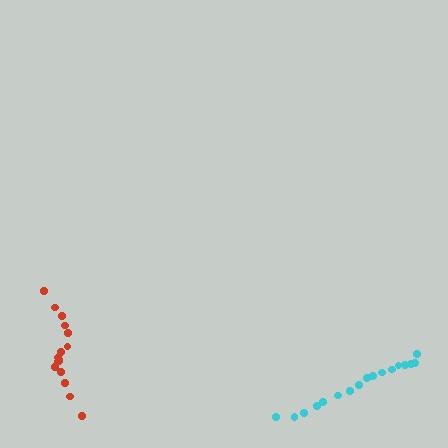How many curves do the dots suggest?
There are 2 distinct paths.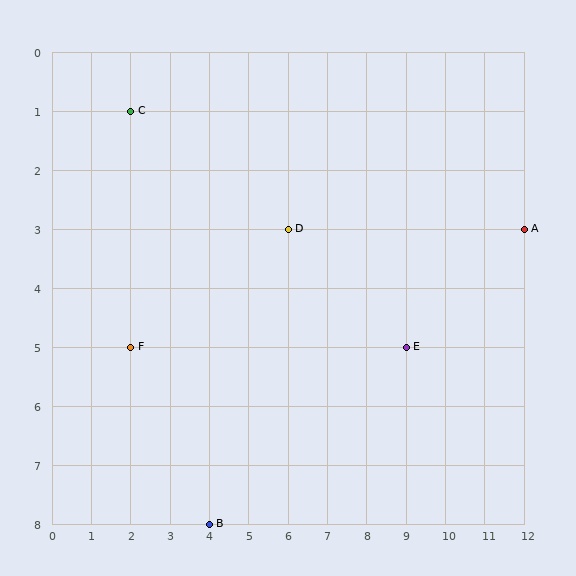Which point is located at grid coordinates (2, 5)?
Point F is at (2, 5).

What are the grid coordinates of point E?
Point E is at grid coordinates (9, 5).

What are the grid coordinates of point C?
Point C is at grid coordinates (2, 1).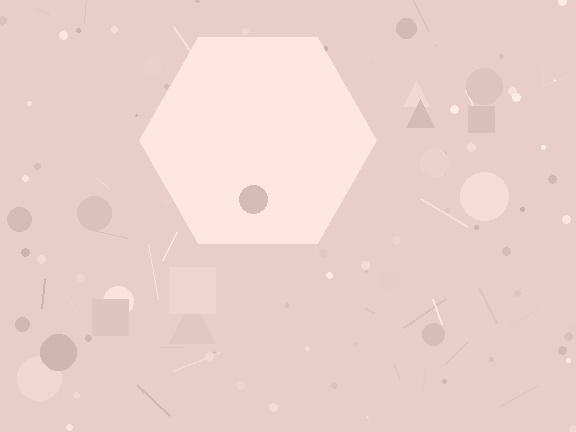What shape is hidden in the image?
A hexagon is hidden in the image.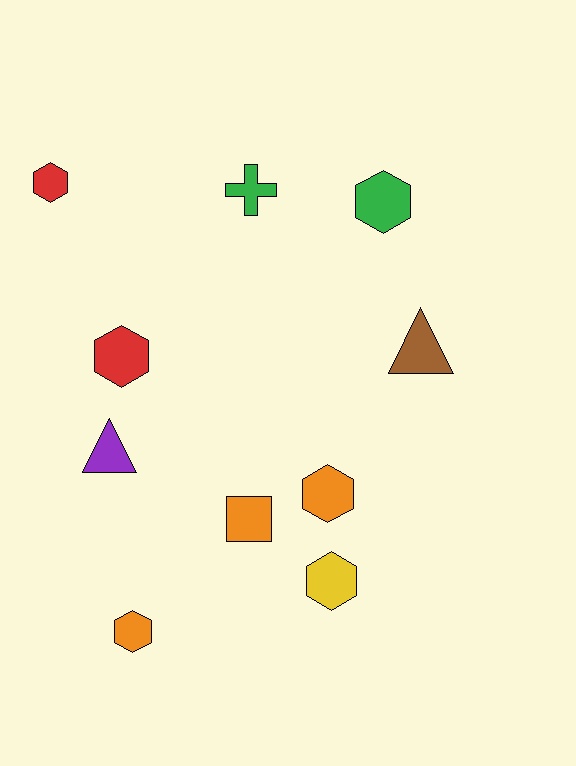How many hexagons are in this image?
There are 6 hexagons.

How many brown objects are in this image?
There is 1 brown object.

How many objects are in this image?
There are 10 objects.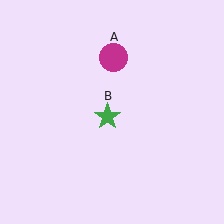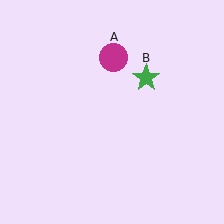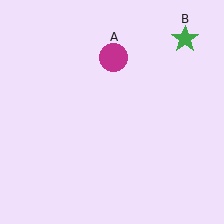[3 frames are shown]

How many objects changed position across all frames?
1 object changed position: green star (object B).